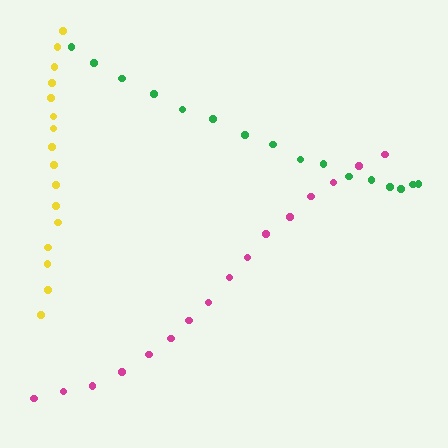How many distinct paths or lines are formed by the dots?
There are 3 distinct paths.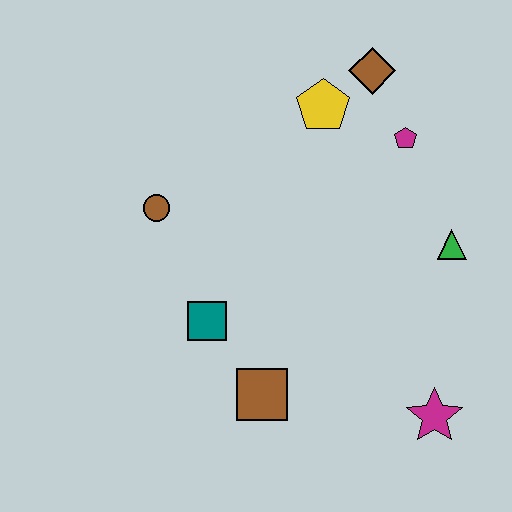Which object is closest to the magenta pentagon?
The brown diamond is closest to the magenta pentagon.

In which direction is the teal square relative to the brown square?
The teal square is above the brown square.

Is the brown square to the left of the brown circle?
No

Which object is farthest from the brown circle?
The magenta star is farthest from the brown circle.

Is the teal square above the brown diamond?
No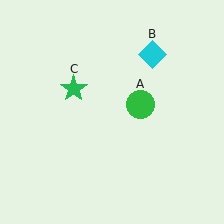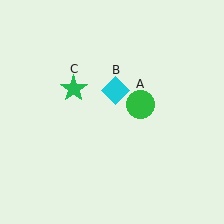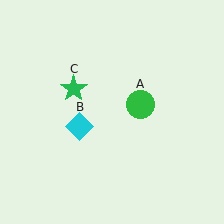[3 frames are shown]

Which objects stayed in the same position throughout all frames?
Green circle (object A) and green star (object C) remained stationary.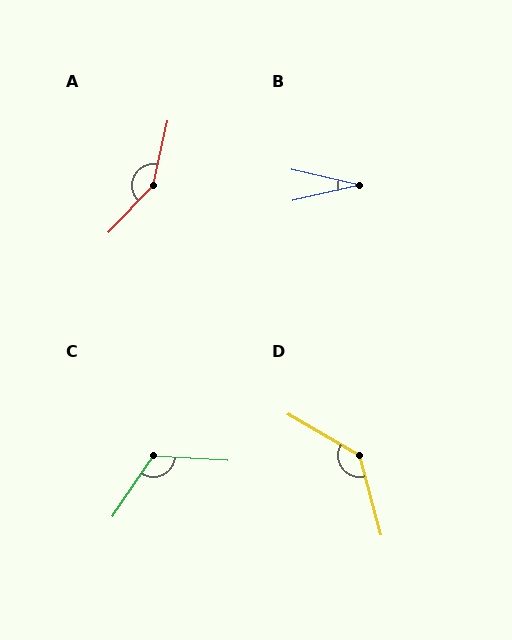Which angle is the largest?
A, at approximately 149 degrees.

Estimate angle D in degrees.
Approximately 135 degrees.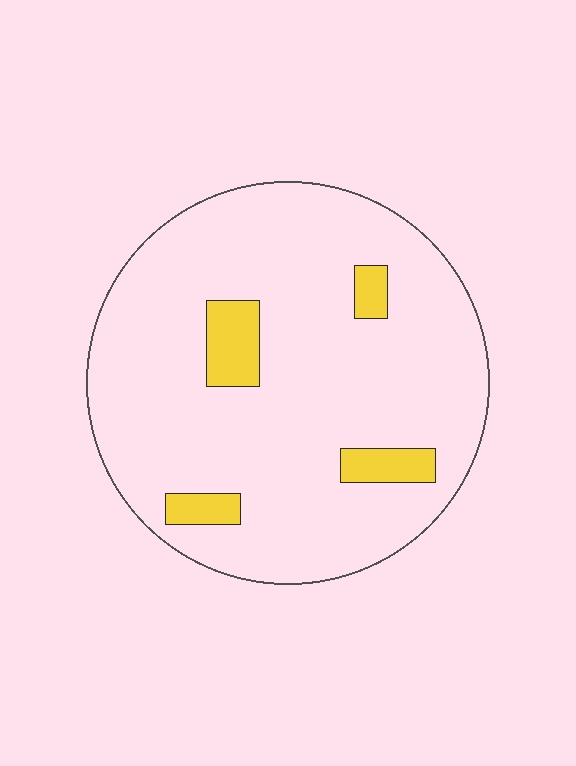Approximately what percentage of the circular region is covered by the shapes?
Approximately 10%.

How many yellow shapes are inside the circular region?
4.